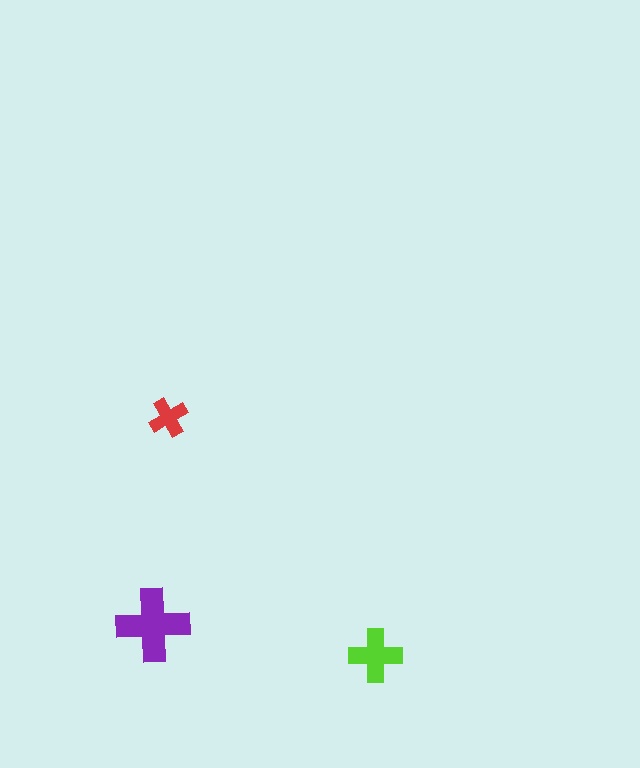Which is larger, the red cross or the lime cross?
The lime one.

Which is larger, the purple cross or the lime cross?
The purple one.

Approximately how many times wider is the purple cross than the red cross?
About 2 times wider.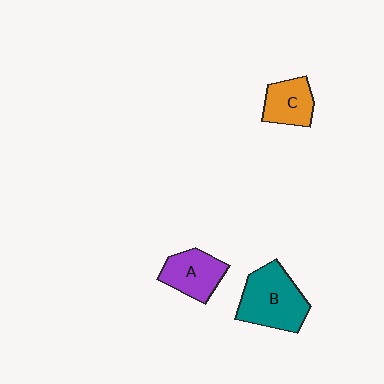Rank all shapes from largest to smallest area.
From largest to smallest: B (teal), A (purple), C (orange).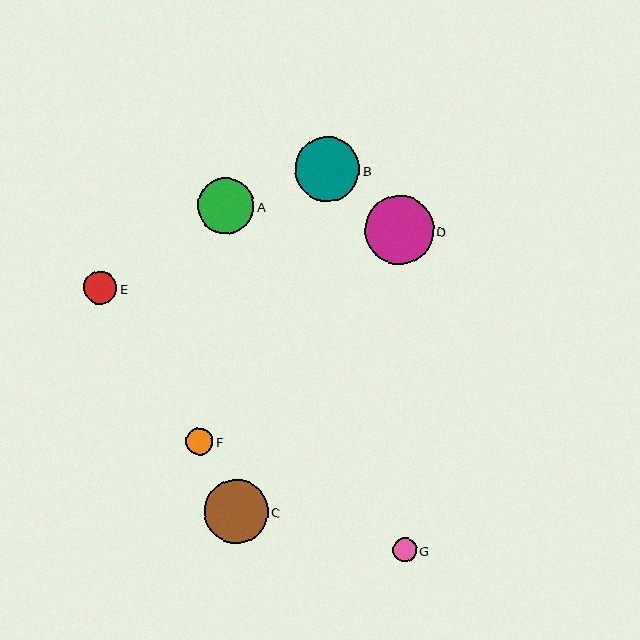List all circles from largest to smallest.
From largest to smallest: D, B, C, A, E, F, G.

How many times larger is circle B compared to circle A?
Circle B is approximately 1.1 times the size of circle A.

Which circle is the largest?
Circle D is the largest with a size of approximately 69 pixels.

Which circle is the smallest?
Circle G is the smallest with a size of approximately 24 pixels.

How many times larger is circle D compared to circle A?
Circle D is approximately 1.2 times the size of circle A.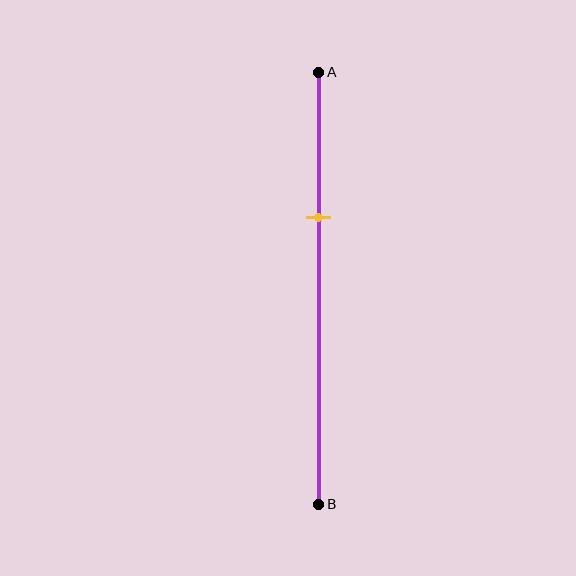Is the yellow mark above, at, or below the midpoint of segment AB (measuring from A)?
The yellow mark is above the midpoint of segment AB.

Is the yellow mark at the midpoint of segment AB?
No, the mark is at about 35% from A, not at the 50% midpoint.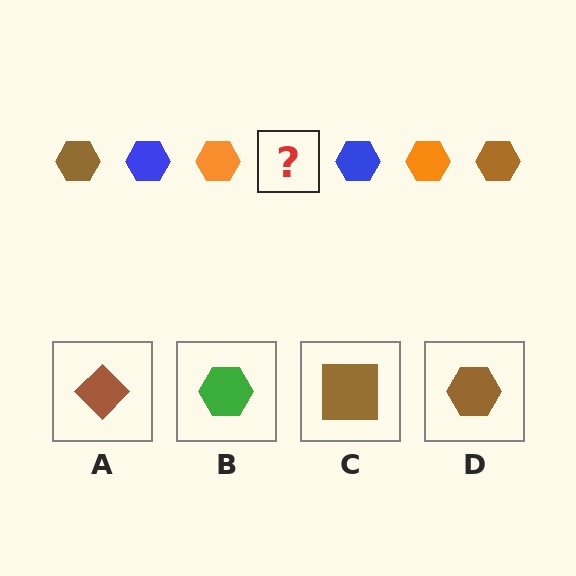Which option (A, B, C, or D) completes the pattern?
D.